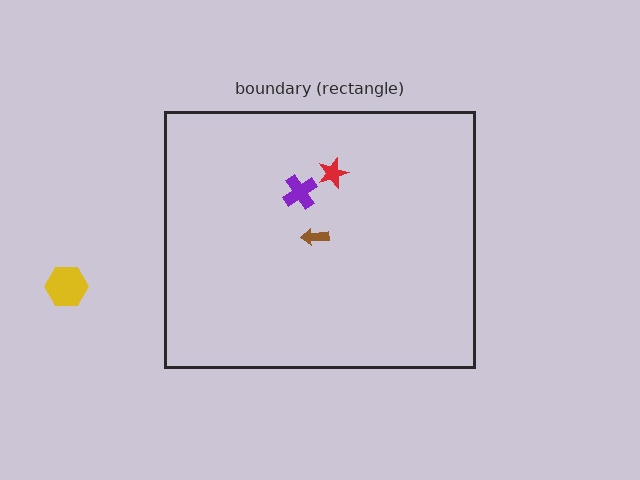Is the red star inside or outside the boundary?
Inside.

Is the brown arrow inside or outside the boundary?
Inside.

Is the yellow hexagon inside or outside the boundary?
Outside.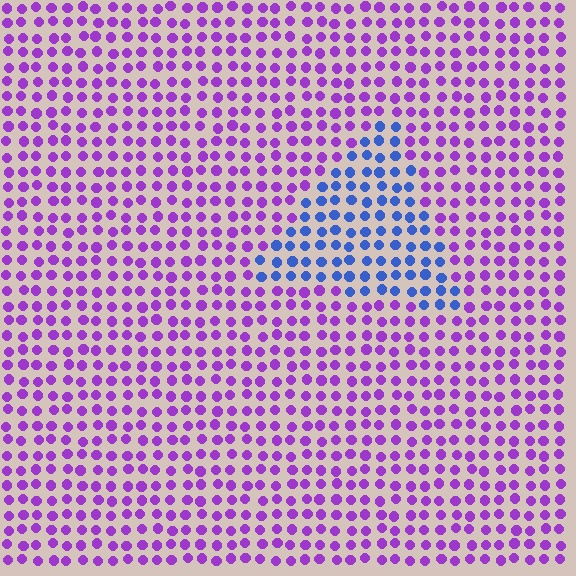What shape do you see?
I see a triangle.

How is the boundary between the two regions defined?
The boundary is defined purely by a slight shift in hue (about 57 degrees). Spacing, size, and orientation are identical on both sides.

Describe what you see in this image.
The image is filled with small purple elements in a uniform arrangement. A triangle-shaped region is visible where the elements are tinted to a slightly different hue, forming a subtle color boundary.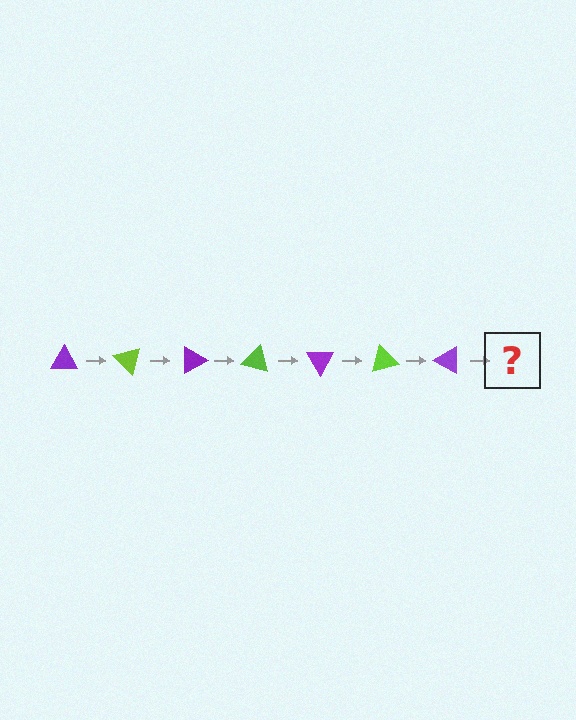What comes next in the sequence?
The next element should be a lime triangle, rotated 315 degrees from the start.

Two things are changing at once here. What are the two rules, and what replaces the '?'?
The two rules are that it rotates 45 degrees each step and the color cycles through purple and lime. The '?' should be a lime triangle, rotated 315 degrees from the start.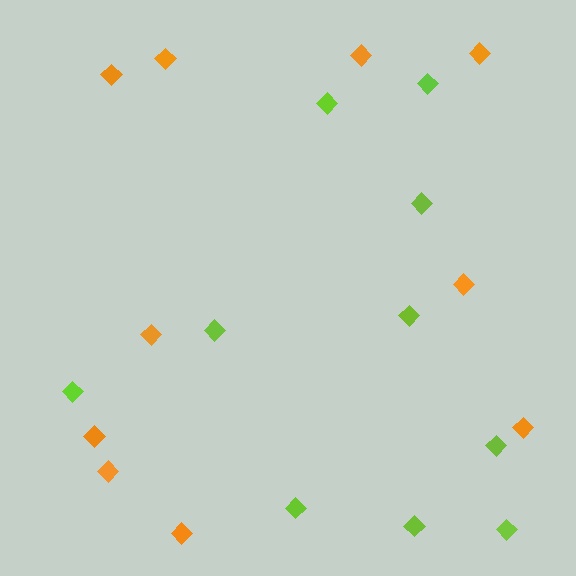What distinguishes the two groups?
There are 2 groups: one group of orange diamonds (10) and one group of lime diamonds (10).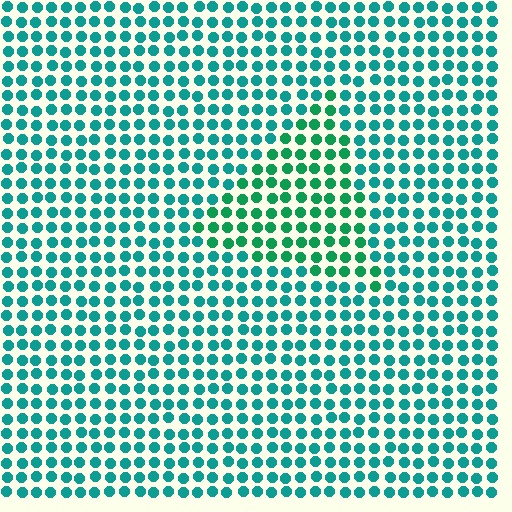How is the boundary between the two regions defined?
The boundary is defined purely by a slight shift in hue (about 26 degrees). Spacing, size, and orientation are identical on both sides.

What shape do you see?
I see a triangle.